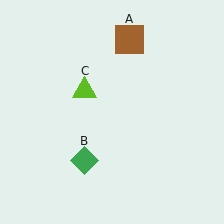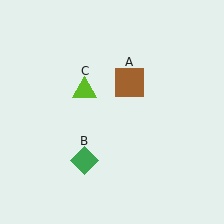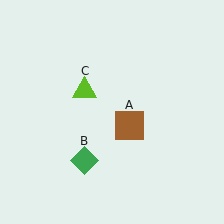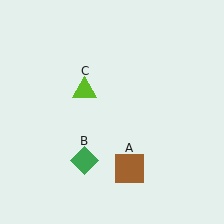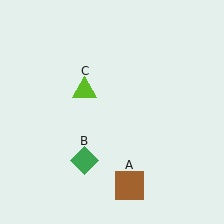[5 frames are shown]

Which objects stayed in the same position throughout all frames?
Green diamond (object B) and lime triangle (object C) remained stationary.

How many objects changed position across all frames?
1 object changed position: brown square (object A).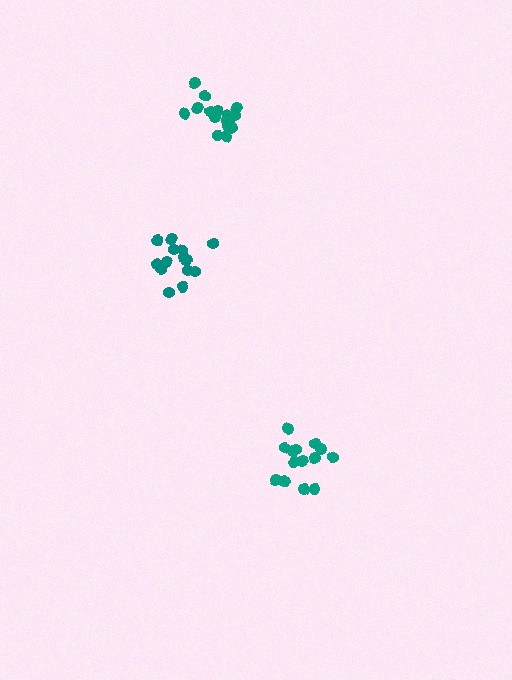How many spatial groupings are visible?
There are 3 spatial groupings.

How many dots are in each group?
Group 1: 14 dots, Group 2: 14 dots, Group 3: 16 dots (44 total).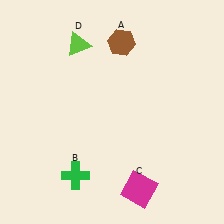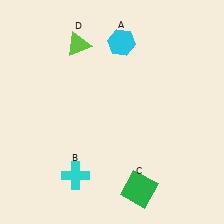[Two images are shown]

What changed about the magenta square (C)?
In Image 1, C is magenta. In Image 2, it changed to green.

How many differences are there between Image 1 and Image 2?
There are 3 differences between the two images.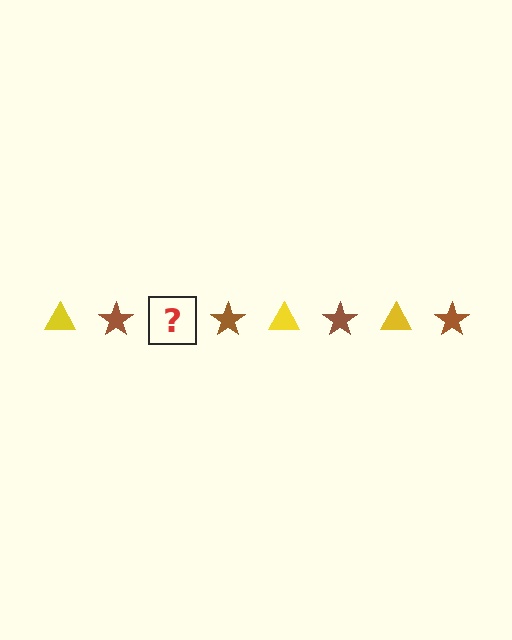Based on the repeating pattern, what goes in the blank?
The blank should be a yellow triangle.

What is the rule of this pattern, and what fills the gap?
The rule is that the pattern alternates between yellow triangle and brown star. The gap should be filled with a yellow triangle.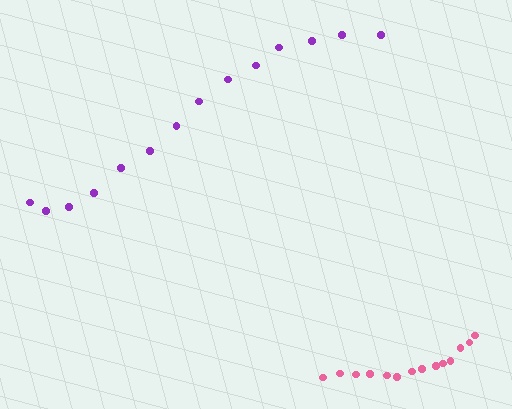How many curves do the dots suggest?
There are 2 distinct paths.